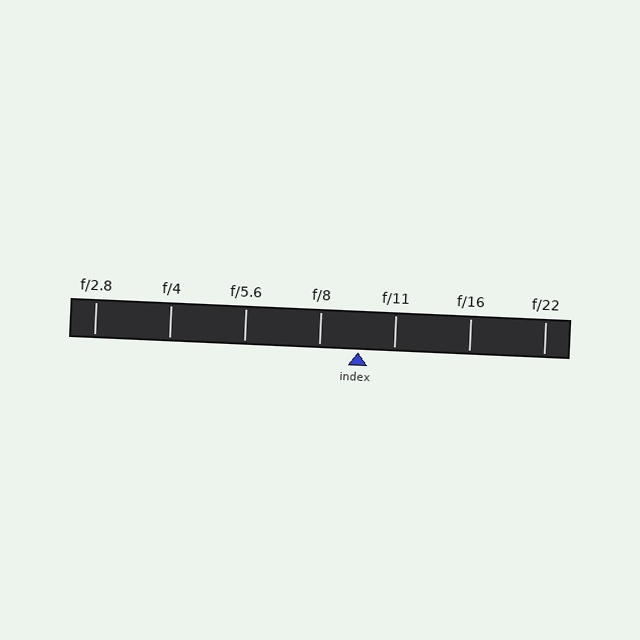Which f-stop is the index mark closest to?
The index mark is closest to f/11.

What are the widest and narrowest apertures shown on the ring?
The widest aperture shown is f/2.8 and the narrowest is f/22.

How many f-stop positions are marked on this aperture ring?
There are 7 f-stop positions marked.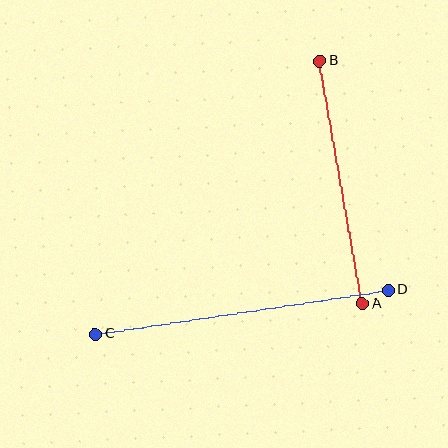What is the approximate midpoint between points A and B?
The midpoint is at approximately (341, 182) pixels.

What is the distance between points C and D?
The distance is approximately 296 pixels.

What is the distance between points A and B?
The distance is approximately 246 pixels.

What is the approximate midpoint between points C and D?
The midpoint is at approximately (242, 312) pixels.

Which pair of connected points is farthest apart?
Points C and D are farthest apart.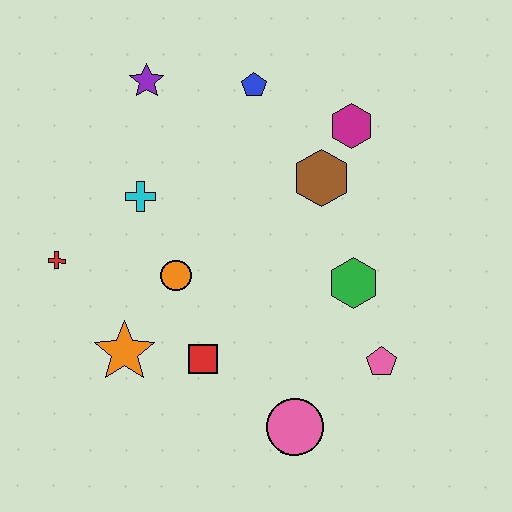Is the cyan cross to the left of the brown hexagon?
Yes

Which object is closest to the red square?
The orange star is closest to the red square.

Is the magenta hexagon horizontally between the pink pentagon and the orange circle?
Yes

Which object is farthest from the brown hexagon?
The red cross is farthest from the brown hexagon.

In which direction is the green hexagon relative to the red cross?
The green hexagon is to the right of the red cross.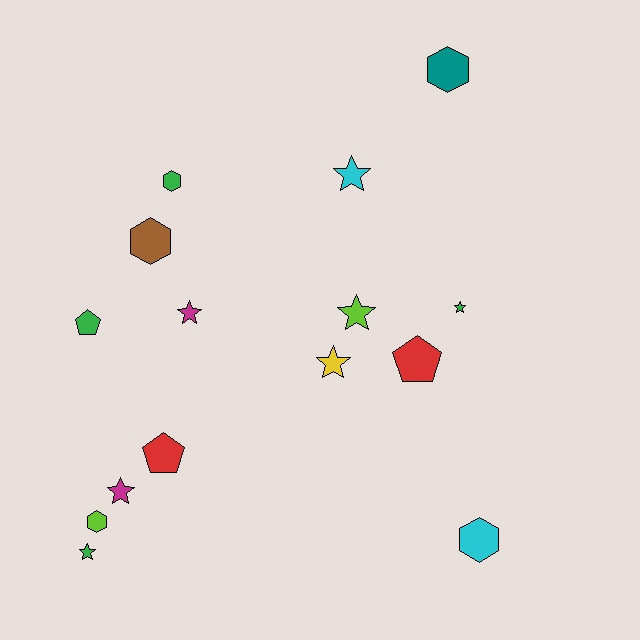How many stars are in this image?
There are 7 stars.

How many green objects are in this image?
There are 4 green objects.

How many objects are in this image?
There are 15 objects.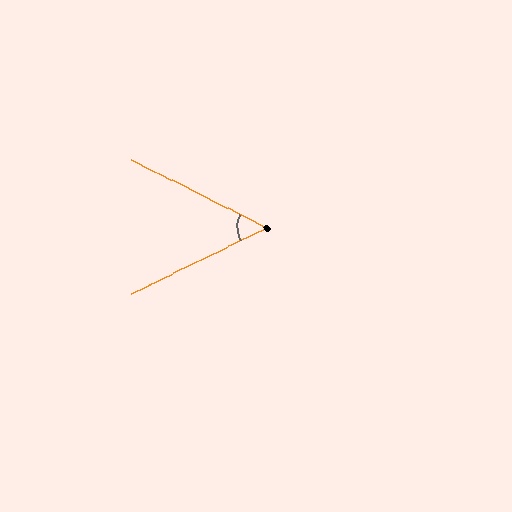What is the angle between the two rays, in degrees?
Approximately 52 degrees.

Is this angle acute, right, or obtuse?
It is acute.